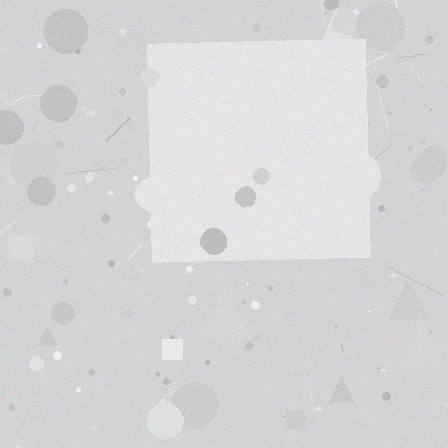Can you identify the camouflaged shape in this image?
The camouflaged shape is a square.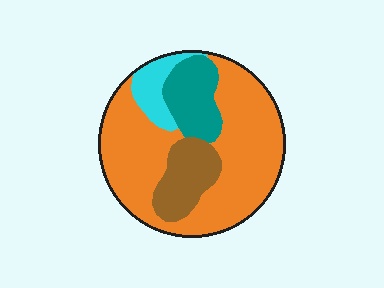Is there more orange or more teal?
Orange.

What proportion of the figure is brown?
Brown covers 14% of the figure.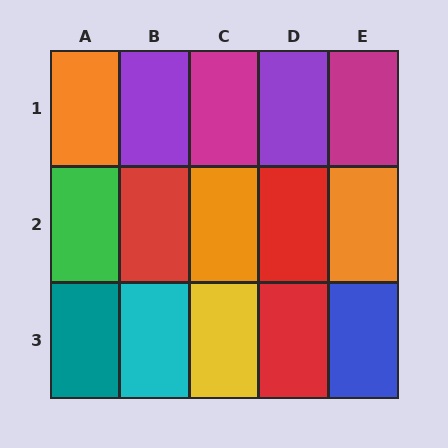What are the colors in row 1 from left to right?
Orange, purple, magenta, purple, magenta.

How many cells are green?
1 cell is green.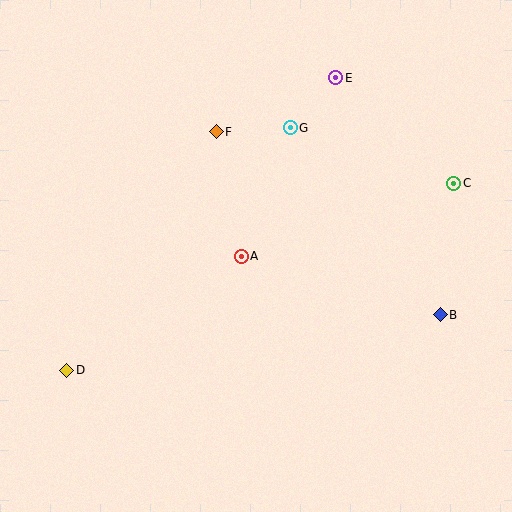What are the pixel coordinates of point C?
Point C is at (454, 183).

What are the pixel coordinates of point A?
Point A is at (241, 256).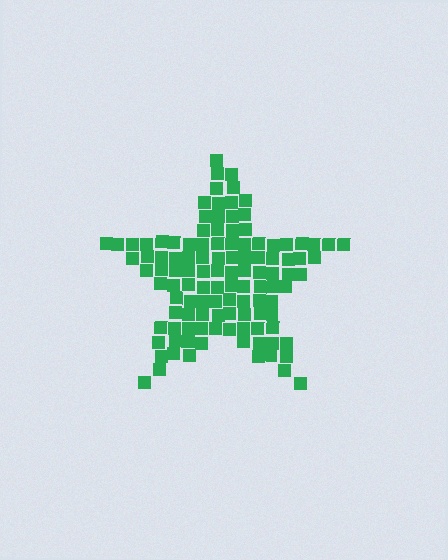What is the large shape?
The large shape is a star.